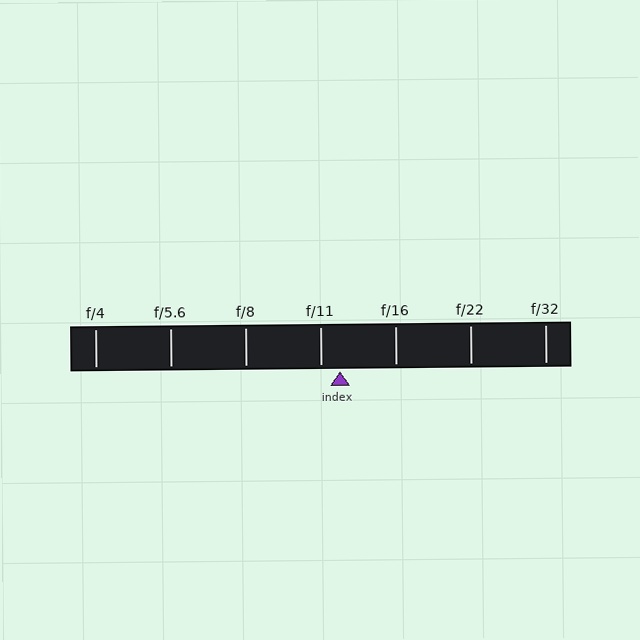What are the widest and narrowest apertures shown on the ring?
The widest aperture shown is f/4 and the narrowest is f/32.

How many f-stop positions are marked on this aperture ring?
There are 7 f-stop positions marked.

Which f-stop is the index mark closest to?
The index mark is closest to f/11.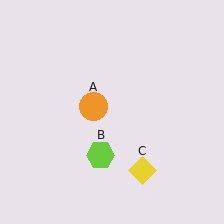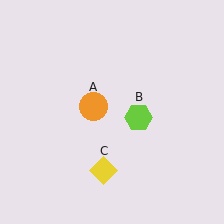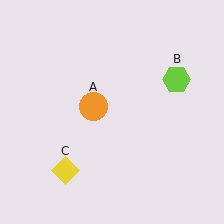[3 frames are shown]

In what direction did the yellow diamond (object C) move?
The yellow diamond (object C) moved left.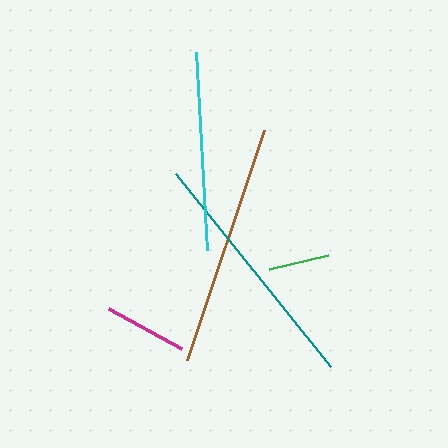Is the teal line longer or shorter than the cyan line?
The teal line is longer than the cyan line.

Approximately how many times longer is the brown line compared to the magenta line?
The brown line is approximately 2.9 times the length of the magenta line.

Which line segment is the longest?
The teal line is the longest at approximately 248 pixels.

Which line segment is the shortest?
The green line is the shortest at approximately 61 pixels.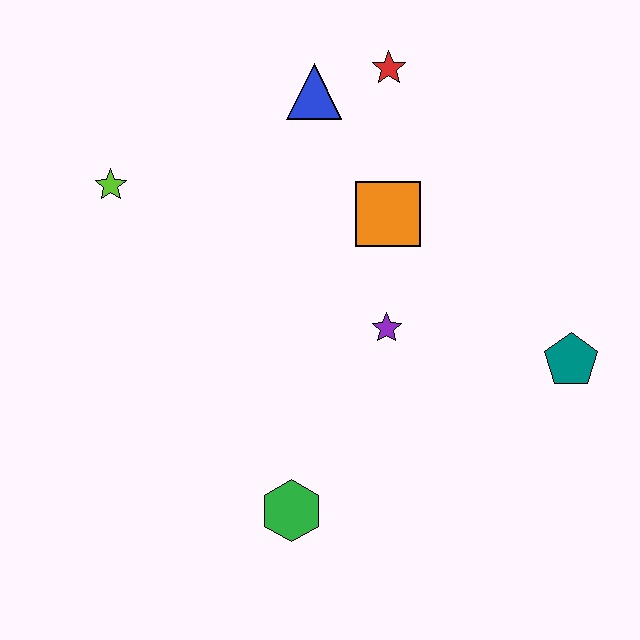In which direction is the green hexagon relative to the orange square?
The green hexagon is below the orange square.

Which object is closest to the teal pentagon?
The purple star is closest to the teal pentagon.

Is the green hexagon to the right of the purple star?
No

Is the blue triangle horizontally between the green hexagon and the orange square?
Yes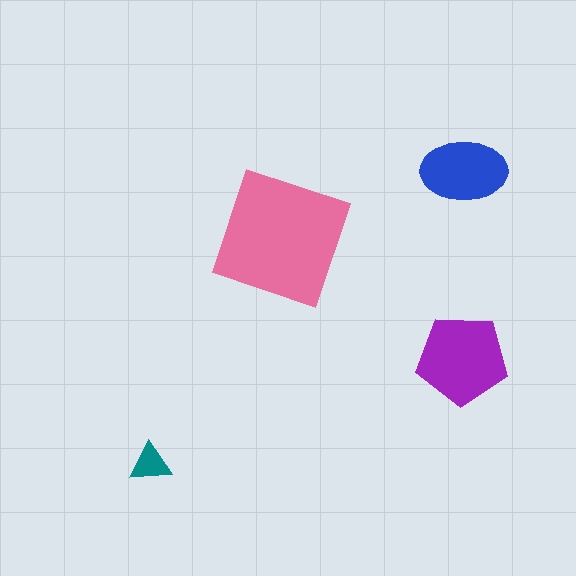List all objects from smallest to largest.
The teal triangle, the blue ellipse, the purple pentagon, the pink square.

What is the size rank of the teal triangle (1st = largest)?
4th.